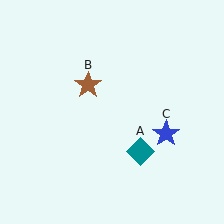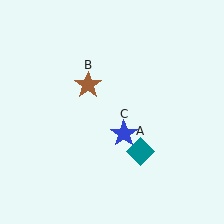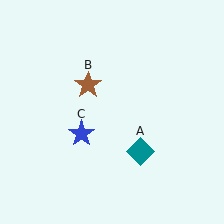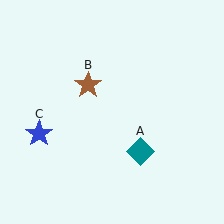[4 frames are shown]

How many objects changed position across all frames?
1 object changed position: blue star (object C).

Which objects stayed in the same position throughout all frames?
Teal diamond (object A) and brown star (object B) remained stationary.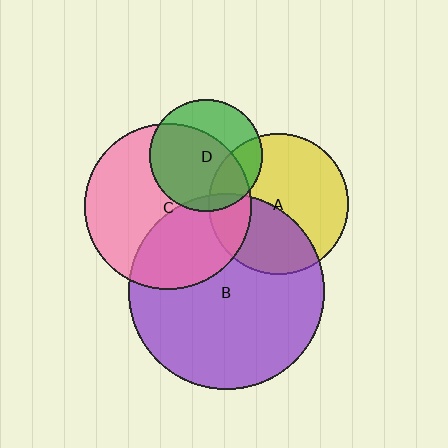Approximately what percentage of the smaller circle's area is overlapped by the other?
Approximately 25%.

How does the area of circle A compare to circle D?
Approximately 1.5 times.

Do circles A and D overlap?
Yes.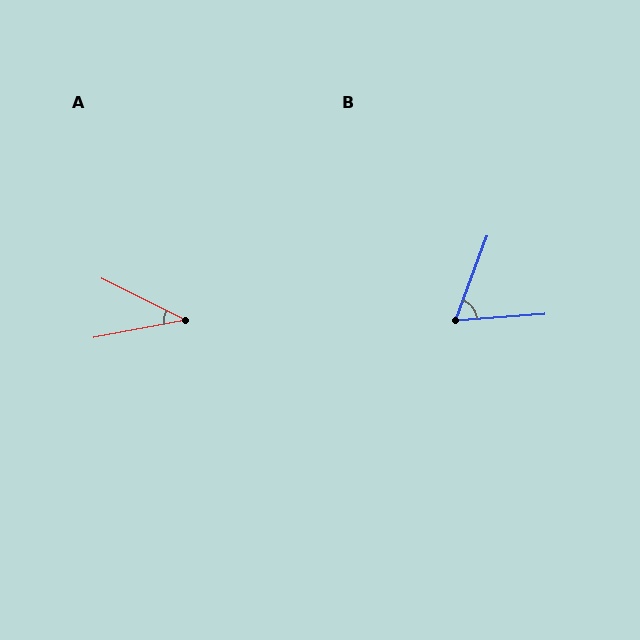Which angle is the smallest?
A, at approximately 37 degrees.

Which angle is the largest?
B, at approximately 65 degrees.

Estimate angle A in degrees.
Approximately 37 degrees.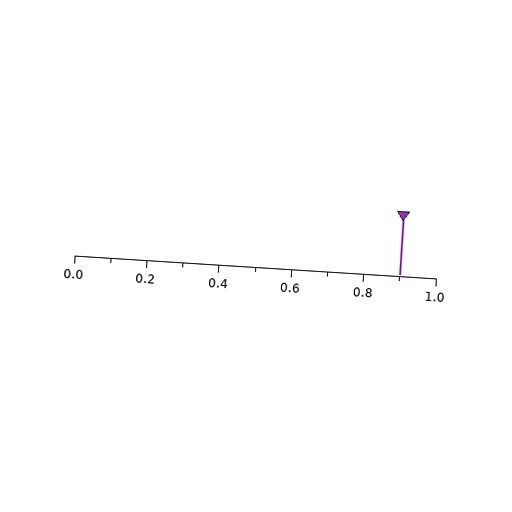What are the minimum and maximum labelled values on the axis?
The axis runs from 0.0 to 1.0.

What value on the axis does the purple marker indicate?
The marker indicates approximately 0.9.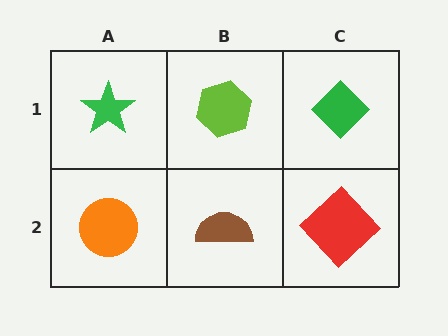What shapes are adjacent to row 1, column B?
A brown semicircle (row 2, column B), a green star (row 1, column A), a green diamond (row 1, column C).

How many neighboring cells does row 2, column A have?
2.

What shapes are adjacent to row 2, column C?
A green diamond (row 1, column C), a brown semicircle (row 2, column B).